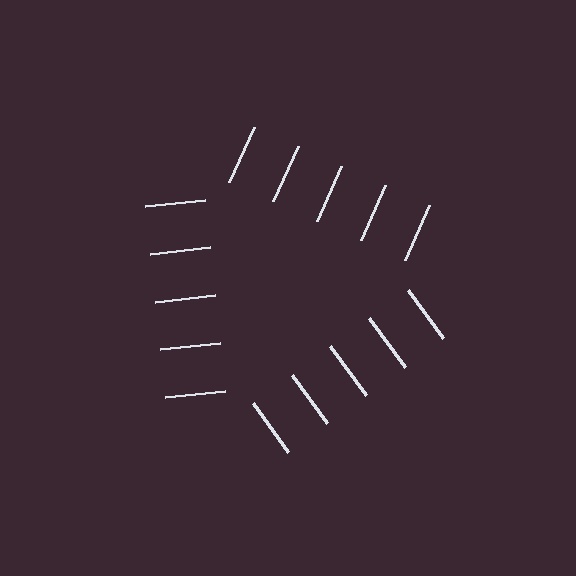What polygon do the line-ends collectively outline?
An illusory triangle — the line segments terminate on its edges but no continuous stroke is drawn.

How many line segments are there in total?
15 — 5 along each of the 3 edges.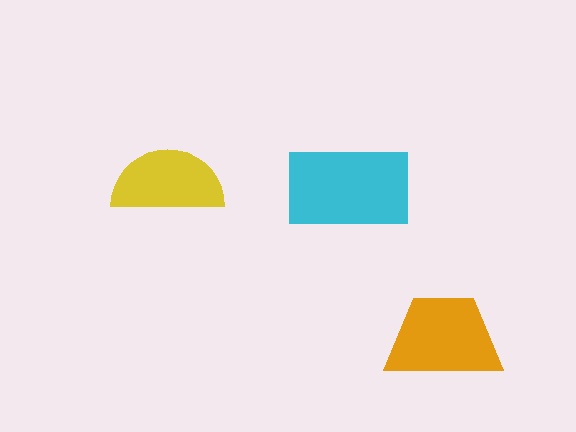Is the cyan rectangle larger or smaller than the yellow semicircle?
Larger.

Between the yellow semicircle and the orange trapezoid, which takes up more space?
The orange trapezoid.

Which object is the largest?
The cyan rectangle.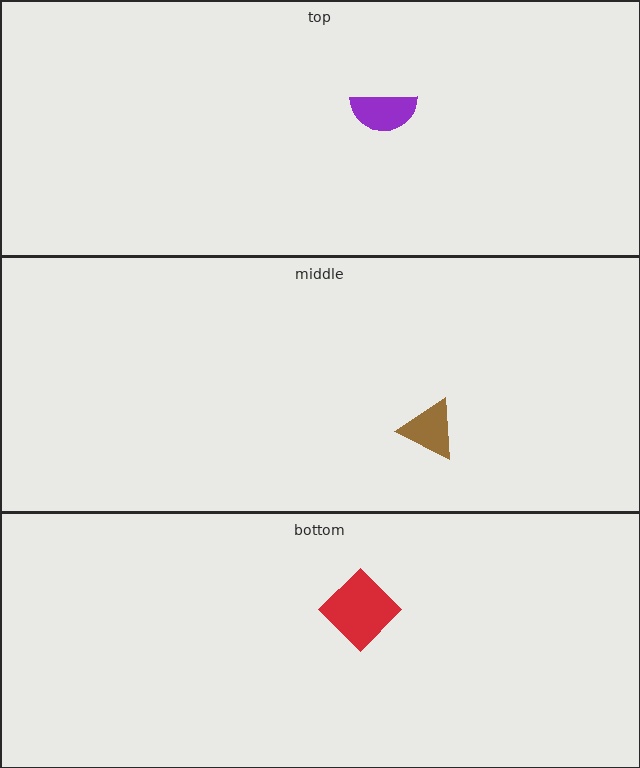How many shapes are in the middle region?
1.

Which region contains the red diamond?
The bottom region.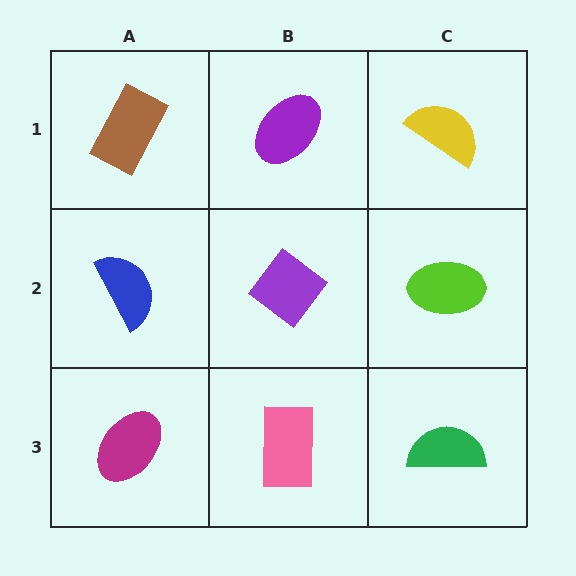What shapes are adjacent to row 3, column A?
A blue semicircle (row 2, column A), a pink rectangle (row 3, column B).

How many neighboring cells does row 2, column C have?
3.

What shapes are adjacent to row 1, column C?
A lime ellipse (row 2, column C), a purple ellipse (row 1, column B).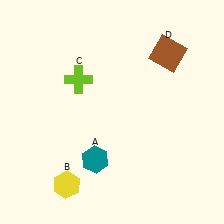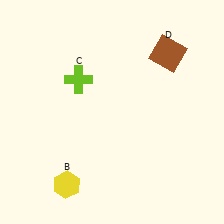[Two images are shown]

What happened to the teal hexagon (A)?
The teal hexagon (A) was removed in Image 2. It was in the bottom-left area of Image 1.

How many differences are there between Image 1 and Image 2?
There is 1 difference between the two images.